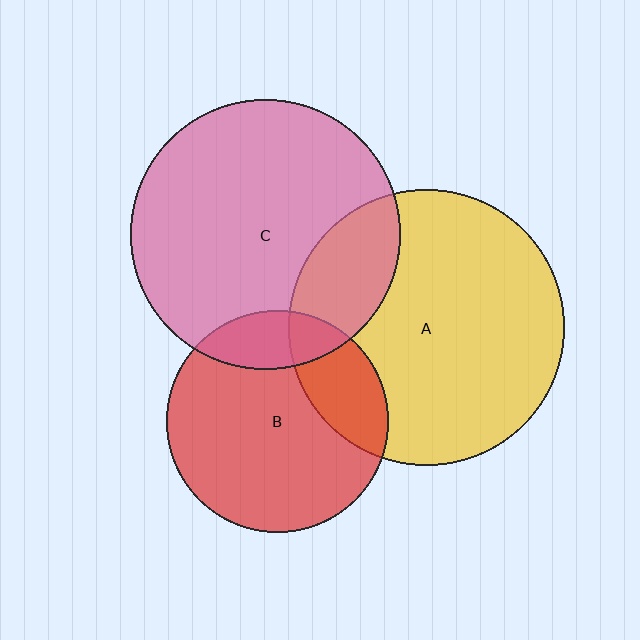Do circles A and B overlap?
Yes.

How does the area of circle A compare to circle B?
Approximately 1.5 times.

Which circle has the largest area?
Circle A (yellow).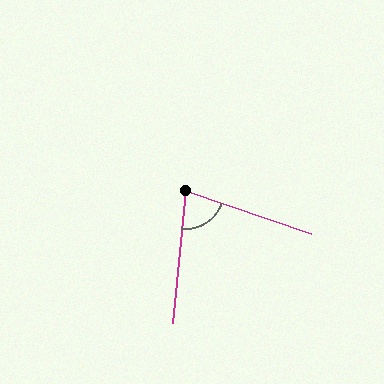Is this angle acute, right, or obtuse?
It is acute.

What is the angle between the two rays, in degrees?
Approximately 76 degrees.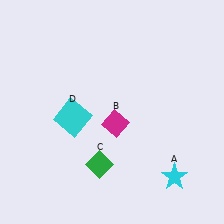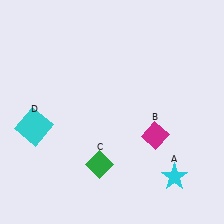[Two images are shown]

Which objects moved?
The objects that moved are: the magenta diamond (B), the cyan square (D).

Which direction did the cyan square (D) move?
The cyan square (D) moved left.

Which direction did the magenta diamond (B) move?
The magenta diamond (B) moved right.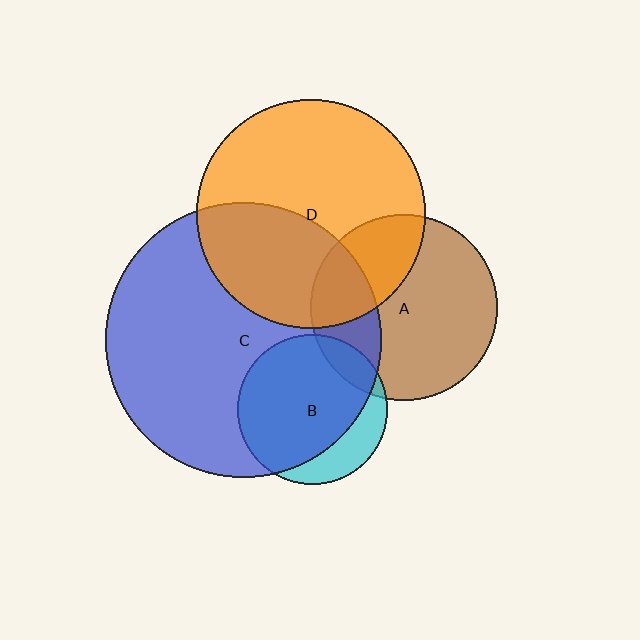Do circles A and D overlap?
Yes.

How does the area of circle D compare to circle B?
Approximately 2.3 times.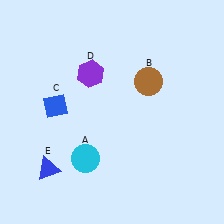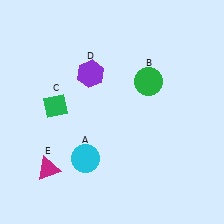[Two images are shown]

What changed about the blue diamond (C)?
In Image 1, C is blue. In Image 2, it changed to green.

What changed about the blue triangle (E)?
In Image 1, E is blue. In Image 2, it changed to magenta.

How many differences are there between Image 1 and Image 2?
There are 3 differences between the two images.